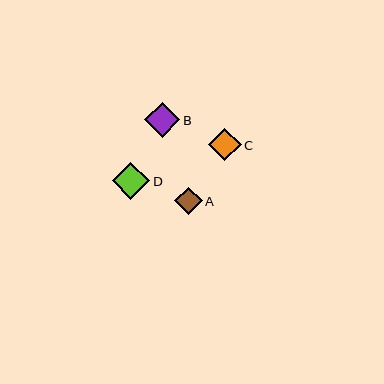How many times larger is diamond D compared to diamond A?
Diamond D is approximately 1.4 times the size of diamond A.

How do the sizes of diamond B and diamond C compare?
Diamond B and diamond C are approximately the same size.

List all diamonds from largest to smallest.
From largest to smallest: D, B, C, A.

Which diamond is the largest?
Diamond D is the largest with a size of approximately 38 pixels.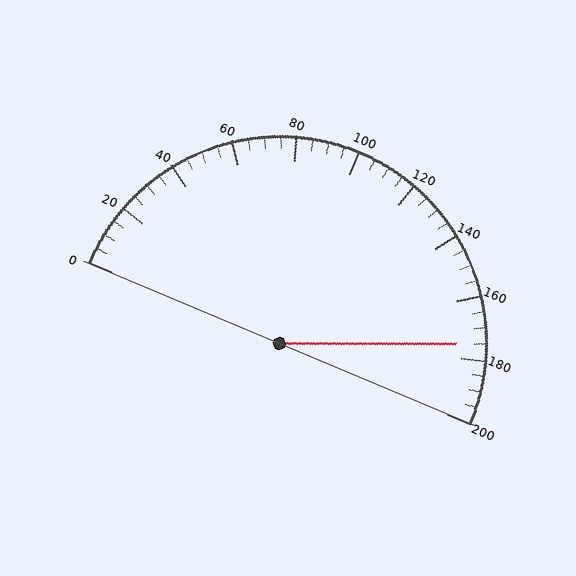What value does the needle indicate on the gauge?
The needle indicates approximately 175.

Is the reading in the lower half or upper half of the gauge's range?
The reading is in the upper half of the range (0 to 200).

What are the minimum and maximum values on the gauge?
The gauge ranges from 0 to 200.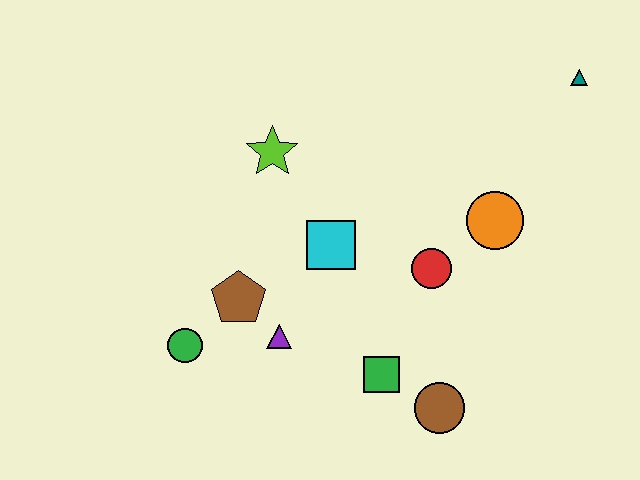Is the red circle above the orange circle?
No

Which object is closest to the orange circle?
The red circle is closest to the orange circle.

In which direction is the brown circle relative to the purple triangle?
The brown circle is to the right of the purple triangle.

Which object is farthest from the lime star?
The teal triangle is farthest from the lime star.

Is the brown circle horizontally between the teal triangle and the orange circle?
No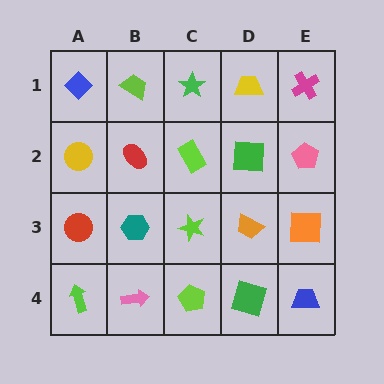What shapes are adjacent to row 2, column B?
A lime trapezoid (row 1, column B), a teal hexagon (row 3, column B), a yellow circle (row 2, column A), a lime rectangle (row 2, column C).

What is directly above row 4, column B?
A teal hexagon.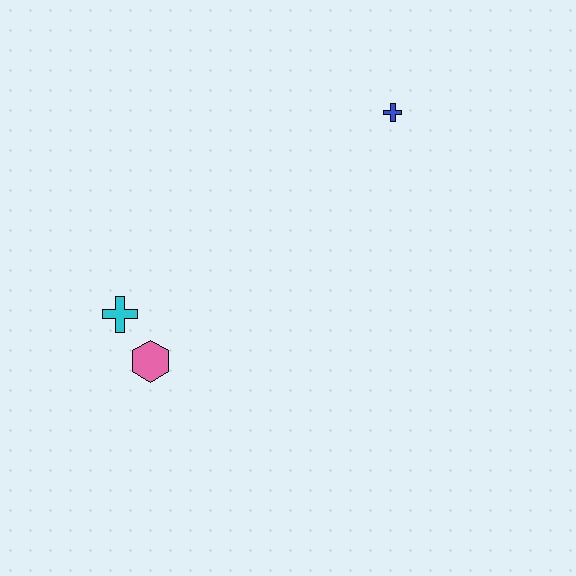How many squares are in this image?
There are no squares.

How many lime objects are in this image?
There are no lime objects.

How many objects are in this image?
There are 3 objects.